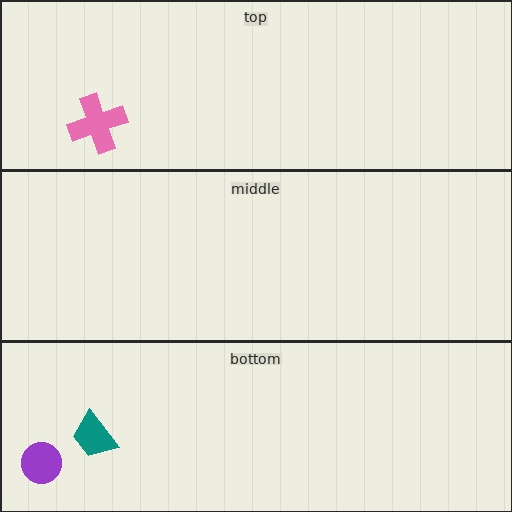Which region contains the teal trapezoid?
The bottom region.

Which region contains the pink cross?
The top region.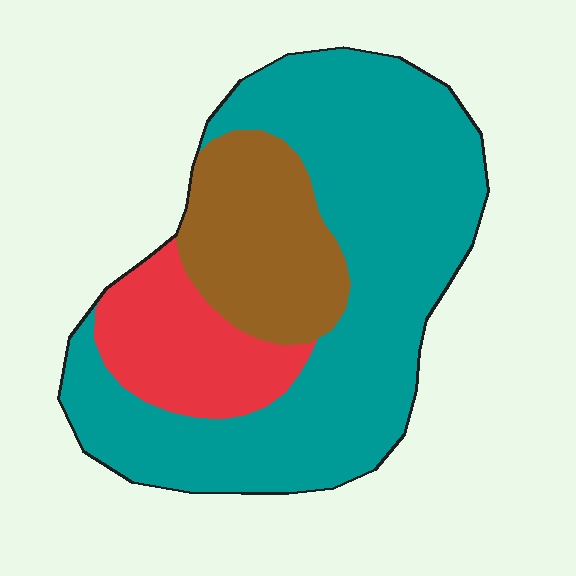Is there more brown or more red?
Brown.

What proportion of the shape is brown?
Brown covers roughly 20% of the shape.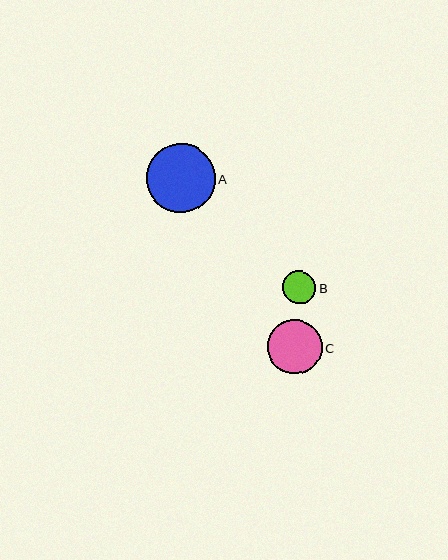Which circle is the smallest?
Circle B is the smallest with a size of approximately 33 pixels.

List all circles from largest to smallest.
From largest to smallest: A, C, B.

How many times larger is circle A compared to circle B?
Circle A is approximately 2.1 times the size of circle B.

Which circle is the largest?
Circle A is the largest with a size of approximately 69 pixels.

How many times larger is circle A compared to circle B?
Circle A is approximately 2.1 times the size of circle B.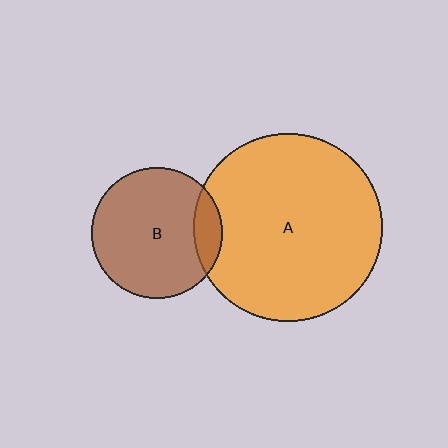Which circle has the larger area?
Circle A (orange).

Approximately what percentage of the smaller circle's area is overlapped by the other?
Approximately 15%.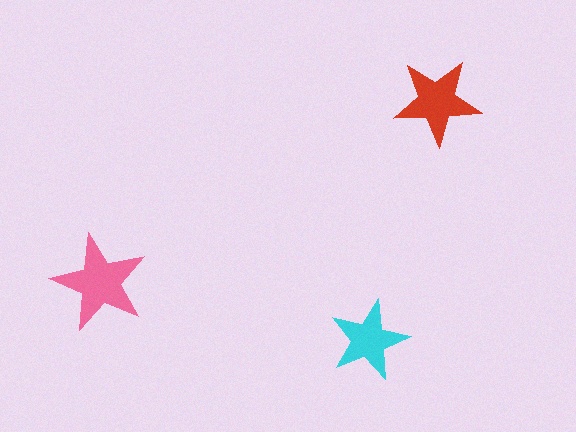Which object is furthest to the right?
The red star is rightmost.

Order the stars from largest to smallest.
the pink one, the red one, the cyan one.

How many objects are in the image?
There are 3 objects in the image.